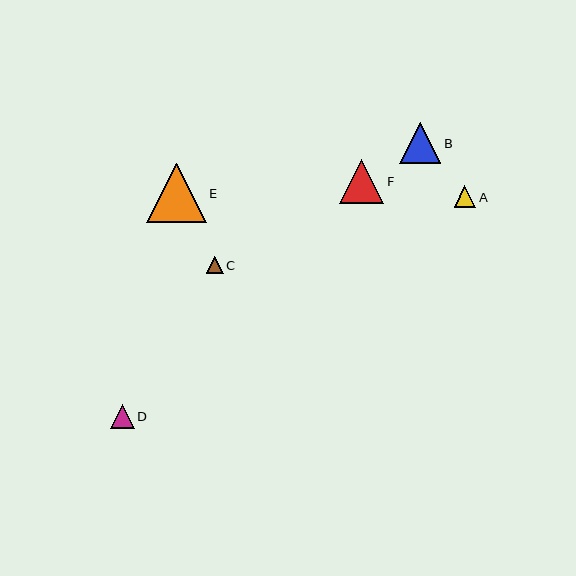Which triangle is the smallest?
Triangle C is the smallest with a size of approximately 17 pixels.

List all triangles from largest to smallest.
From largest to smallest: E, F, B, D, A, C.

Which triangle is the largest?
Triangle E is the largest with a size of approximately 60 pixels.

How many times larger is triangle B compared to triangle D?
Triangle B is approximately 1.7 times the size of triangle D.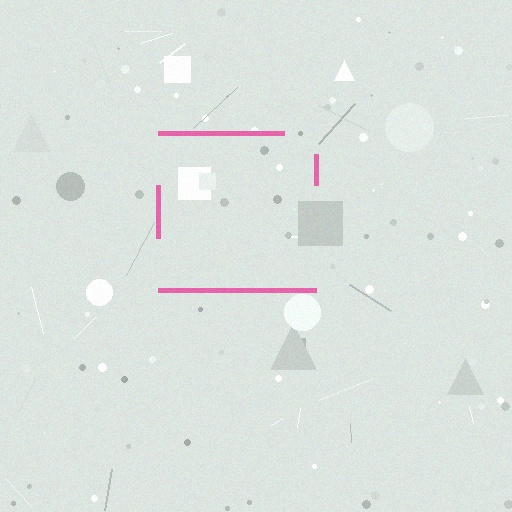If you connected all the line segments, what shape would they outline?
They would outline a square.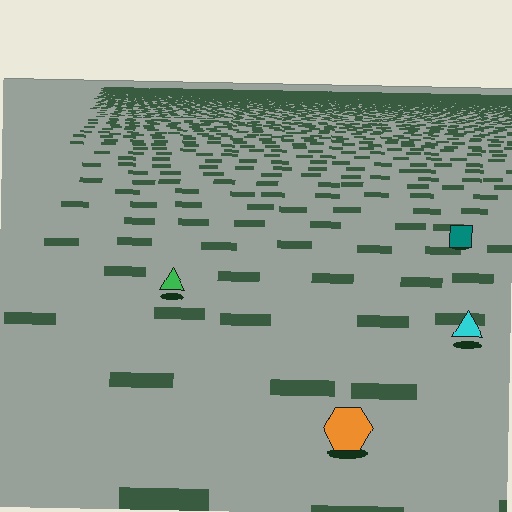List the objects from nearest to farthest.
From nearest to farthest: the orange hexagon, the cyan triangle, the green triangle, the teal square.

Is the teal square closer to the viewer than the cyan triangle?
No. The cyan triangle is closer — you can tell from the texture gradient: the ground texture is coarser near it.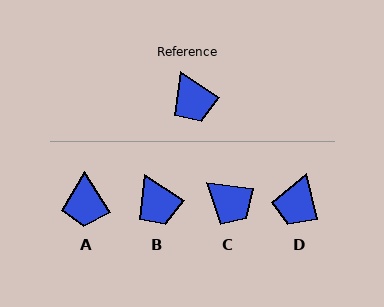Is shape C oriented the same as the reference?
No, it is off by about 25 degrees.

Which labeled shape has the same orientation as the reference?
B.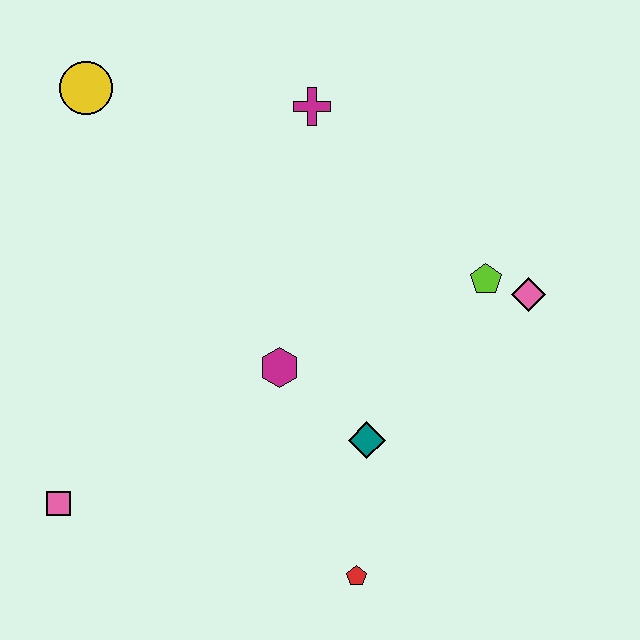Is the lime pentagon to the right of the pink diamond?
No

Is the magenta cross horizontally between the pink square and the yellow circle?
No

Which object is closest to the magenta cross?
The yellow circle is closest to the magenta cross.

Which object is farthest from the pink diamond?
The pink square is farthest from the pink diamond.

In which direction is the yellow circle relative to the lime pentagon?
The yellow circle is to the left of the lime pentagon.